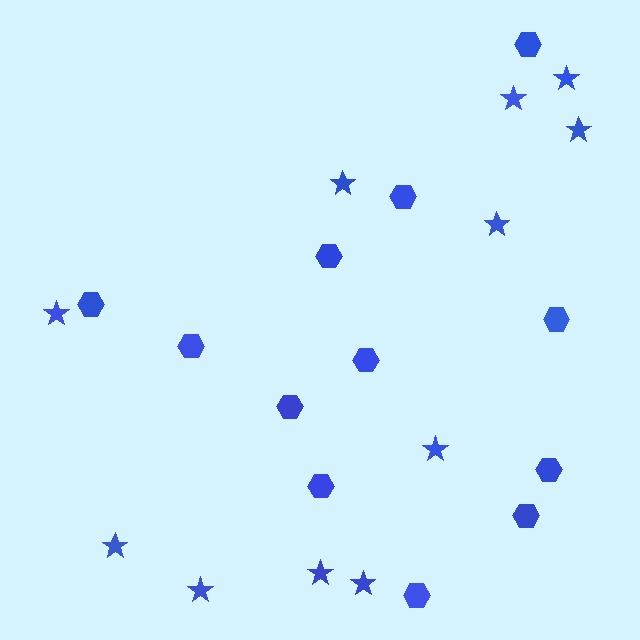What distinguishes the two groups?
There are 2 groups: one group of stars (11) and one group of hexagons (12).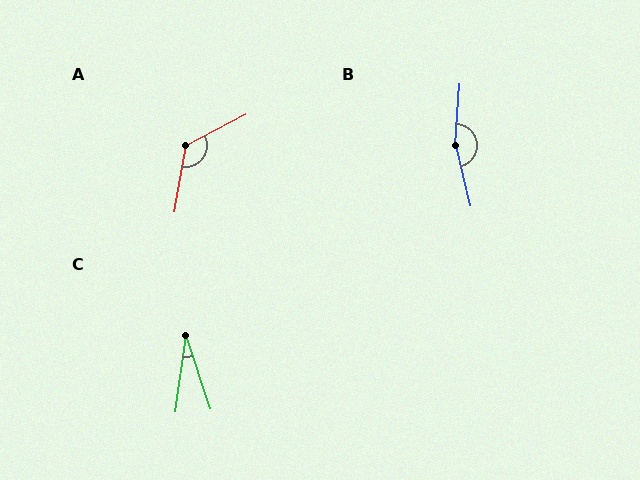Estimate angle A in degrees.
Approximately 127 degrees.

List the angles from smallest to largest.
C (26°), A (127°), B (163°).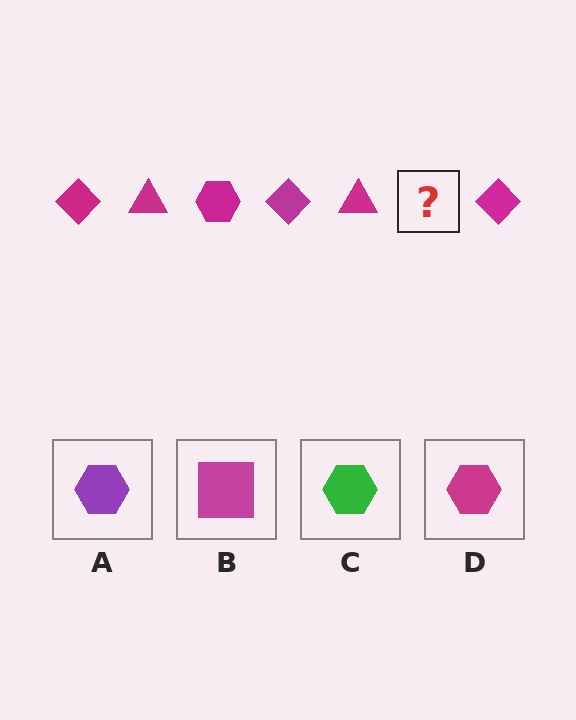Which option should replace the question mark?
Option D.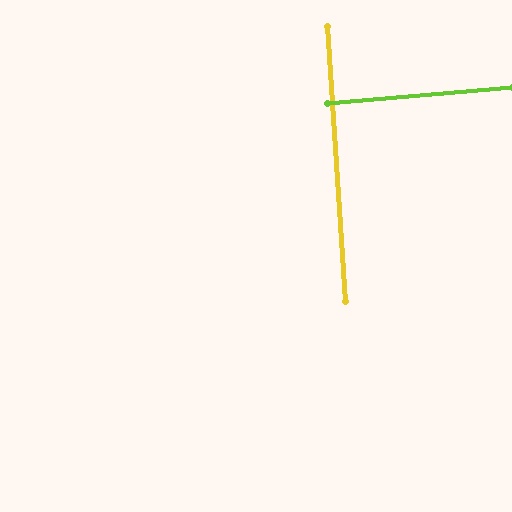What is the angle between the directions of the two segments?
Approximately 89 degrees.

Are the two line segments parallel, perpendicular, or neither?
Perpendicular — they meet at approximately 89°.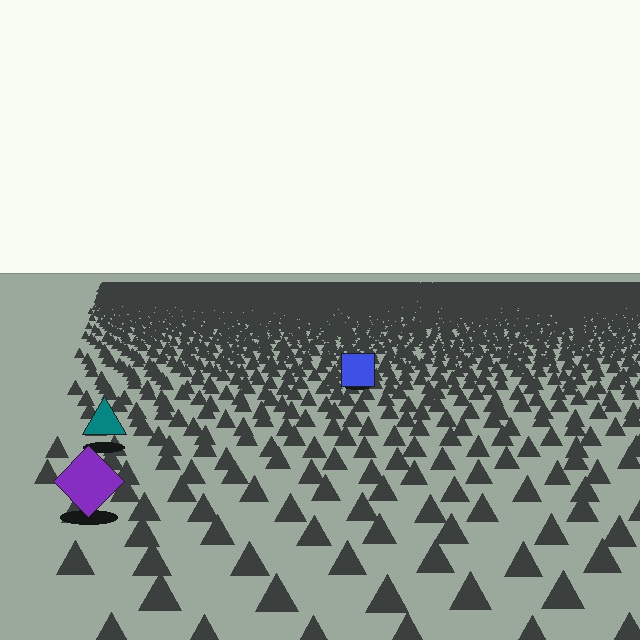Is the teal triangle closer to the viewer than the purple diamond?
No. The purple diamond is closer — you can tell from the texture gradient: the ground texture is coarser near it.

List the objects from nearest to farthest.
From nearest to farthest: the purple diamond, the teal triangle, the blue square.